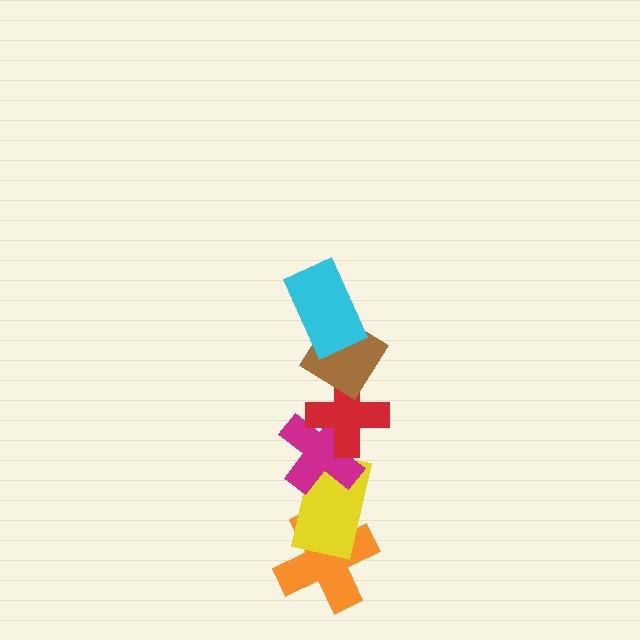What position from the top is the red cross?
The red cross is 3rd from the top.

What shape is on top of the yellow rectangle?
The magenta cross is on top of the yellow rectangle.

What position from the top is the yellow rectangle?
The yellow rectangle is 5th from the top.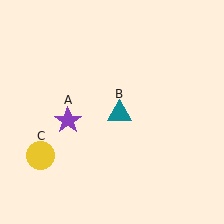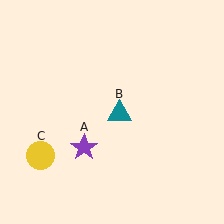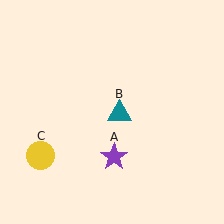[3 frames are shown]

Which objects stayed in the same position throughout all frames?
Teal triangle (object B) and yellow circle (object C) remained stationary.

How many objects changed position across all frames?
1 object changed position: purple star (object A).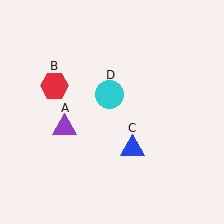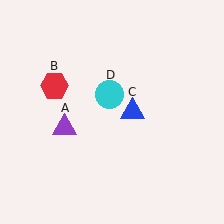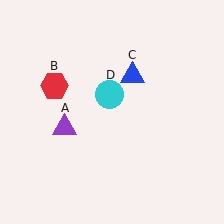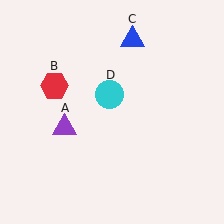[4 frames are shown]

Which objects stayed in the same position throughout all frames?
Purple triangle (object A) and red hexagon (object B) and cyan circle (object D) remained stationary.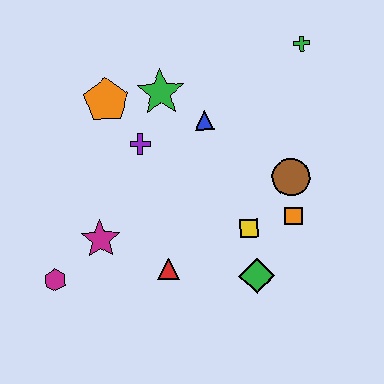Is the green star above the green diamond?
Yes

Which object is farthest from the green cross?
The magenta hexagon is farthest from the green cross.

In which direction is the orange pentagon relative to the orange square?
The orange pentagon is to the left of the orange square.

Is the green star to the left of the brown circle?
Yes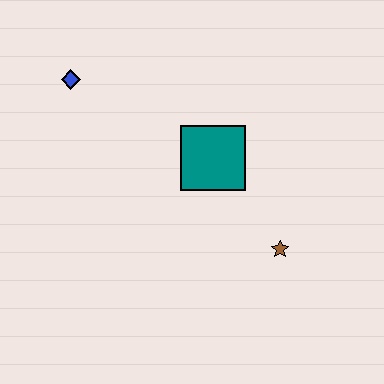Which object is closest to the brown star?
The teal square is closest to the brown star.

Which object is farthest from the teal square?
The blue diamond is farthest from the teal square.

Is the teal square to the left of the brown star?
Yes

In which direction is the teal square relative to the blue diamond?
The teal square is to the right of the blue diamond.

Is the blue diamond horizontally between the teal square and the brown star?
No